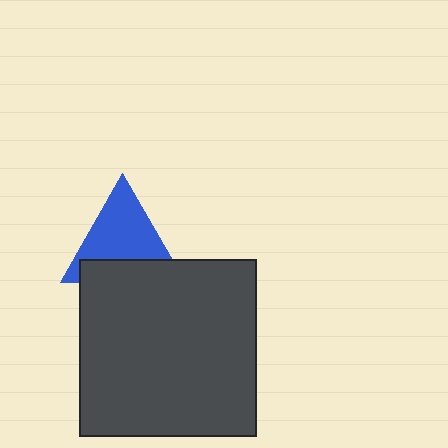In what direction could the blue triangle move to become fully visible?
The blue triangle could move up. That would shift it out from behind the dark gray square entirely.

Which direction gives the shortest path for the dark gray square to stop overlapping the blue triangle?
Moving down gives the shortest separation.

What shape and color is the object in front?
The object in front is a dark gray square.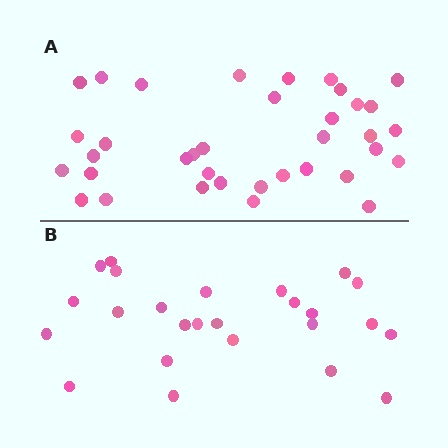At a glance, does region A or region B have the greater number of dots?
Region A (the top region) has more dots.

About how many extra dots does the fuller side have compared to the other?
Region A has roughly 12 or so more dots than region B.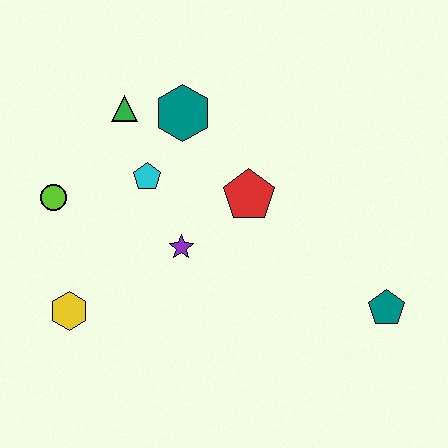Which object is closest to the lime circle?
The cyan pentagon is closest to the lime circle.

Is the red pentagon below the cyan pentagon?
Yes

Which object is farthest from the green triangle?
The teal pentagon is farthest from the green triangle.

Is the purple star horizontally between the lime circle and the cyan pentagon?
No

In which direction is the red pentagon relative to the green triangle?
The red pentagon is to the right of the green triangle.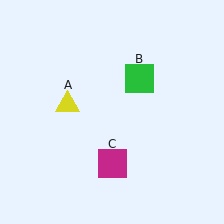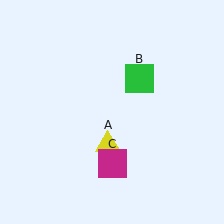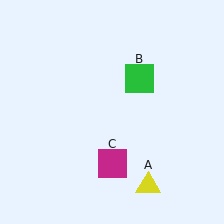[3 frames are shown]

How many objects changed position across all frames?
1 object changed position: yellow triangle (object A).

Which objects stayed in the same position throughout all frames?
Green square (object B) and magenta square (object C) remained stationary.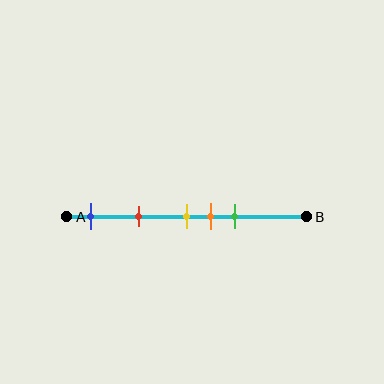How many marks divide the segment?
There are 5 marks dividing the segment.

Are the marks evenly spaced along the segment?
No, the marks are not evenly spaced.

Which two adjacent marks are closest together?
The yellow and orange marks are the closest adjacent pair.